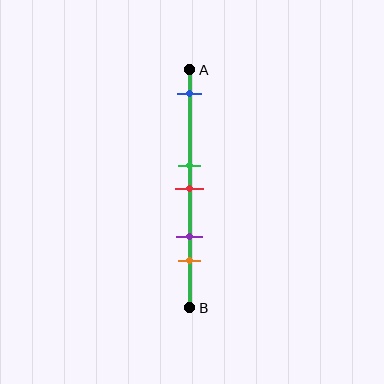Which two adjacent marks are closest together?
The green and red marks are the closest adjacent pair.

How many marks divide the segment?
There are 5 marks dividing the segment.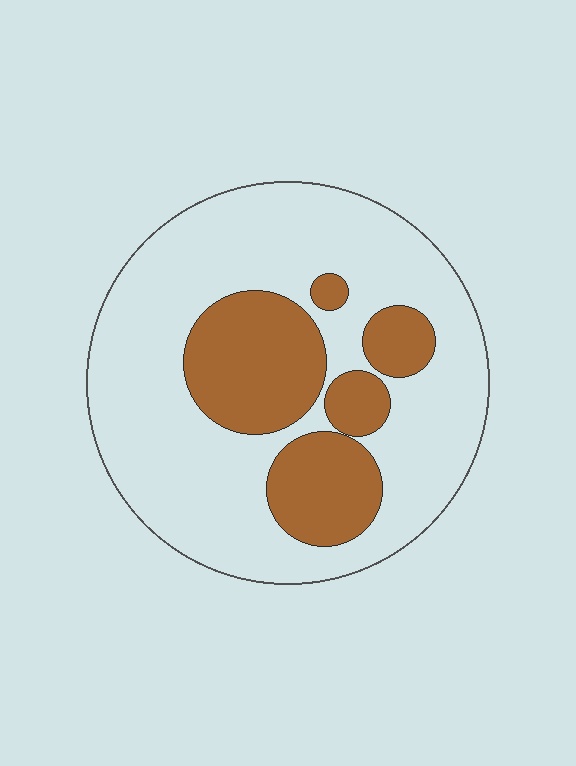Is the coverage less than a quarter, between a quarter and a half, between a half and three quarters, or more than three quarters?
Between a quarter and a half.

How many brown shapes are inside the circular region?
5.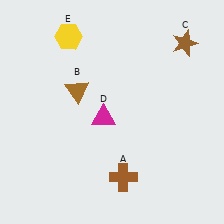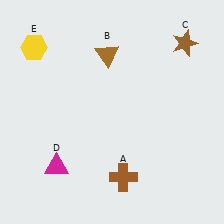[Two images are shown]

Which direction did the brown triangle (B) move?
The brown triangle (B) moved up.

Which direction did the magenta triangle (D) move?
The magenta triangle (D) moved down.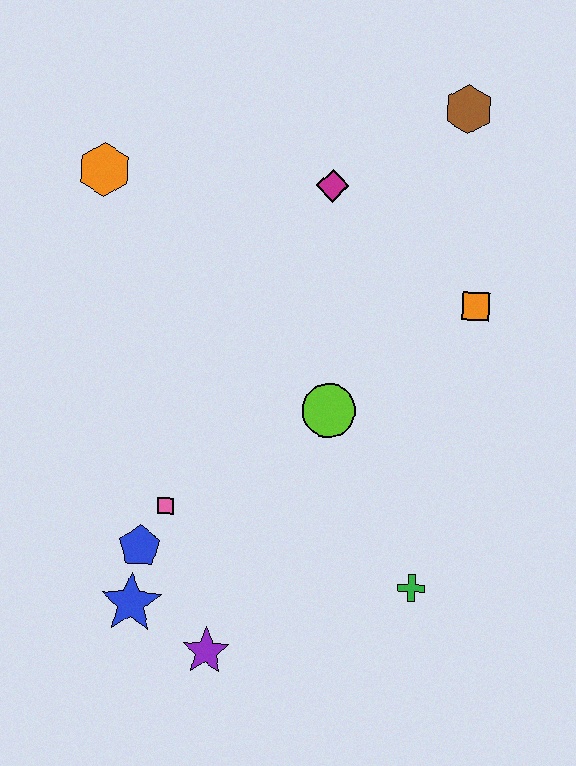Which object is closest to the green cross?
The lime circle is closest to the green cross.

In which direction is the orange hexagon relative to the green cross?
The orange hexagon is above the green cross.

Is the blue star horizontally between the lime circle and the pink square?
No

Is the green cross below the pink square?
Yes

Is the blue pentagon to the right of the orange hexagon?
Yes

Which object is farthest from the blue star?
The brown hexagon is farthest from the blue star.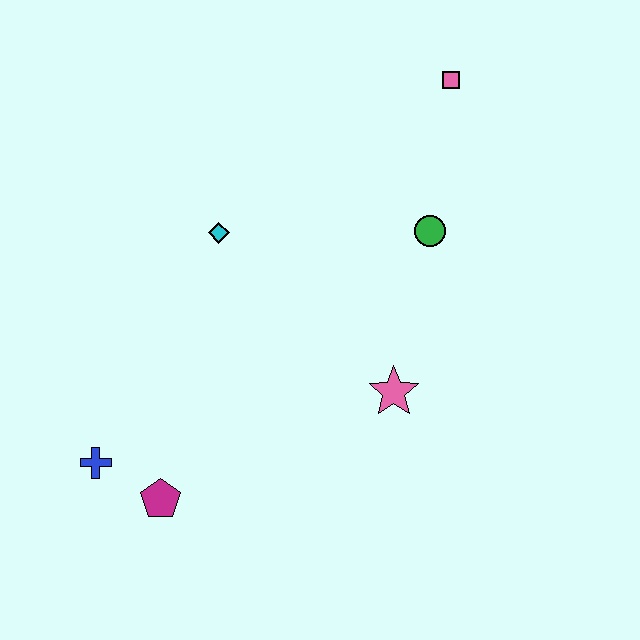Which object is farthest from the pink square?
The blue cross is farthest from the pink square.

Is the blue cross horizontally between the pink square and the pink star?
No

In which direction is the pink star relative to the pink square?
The pink star is below the pink square.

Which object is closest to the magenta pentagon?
The blue cross is closest to the magenta pentagon.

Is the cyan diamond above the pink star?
Yes